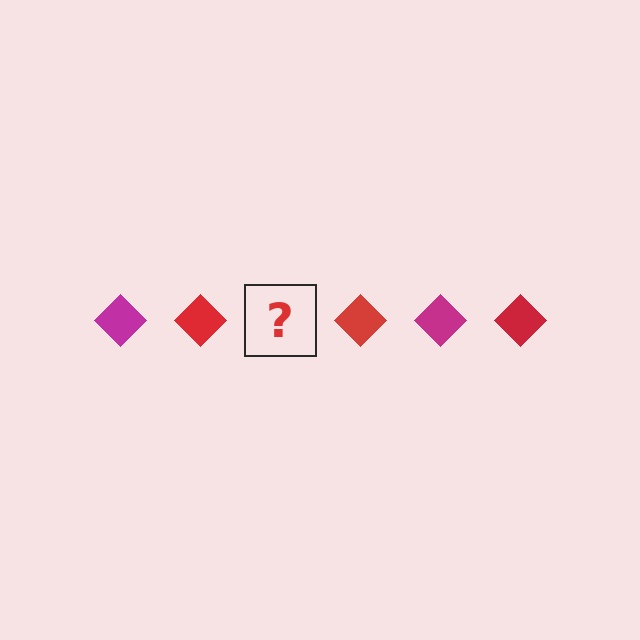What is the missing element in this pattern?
The missing element is a magenta diamond.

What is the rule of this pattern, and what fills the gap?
The rule is that the pattern cycles through magenta, red diamonds. The gap should be filled with a magenta diamond.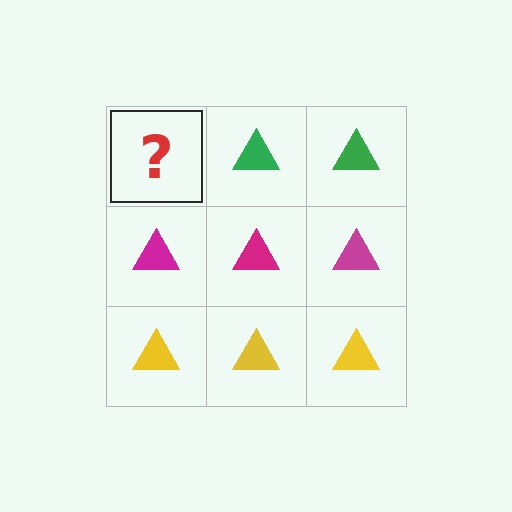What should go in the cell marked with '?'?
The missing cell should contain a green triangle.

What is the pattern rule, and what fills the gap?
The rule is that each row has a consistent color. The gap should be filled with a green triangle.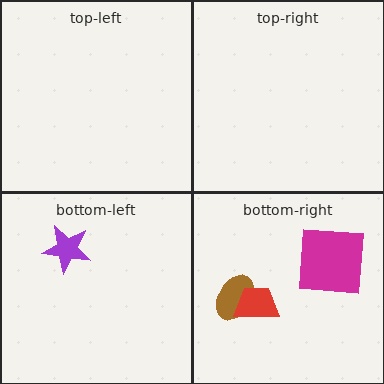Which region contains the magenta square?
The bottom-right region.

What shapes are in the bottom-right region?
The magenta square, the brown ellipse, the red trapezoid.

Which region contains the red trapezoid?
The bottom-right region.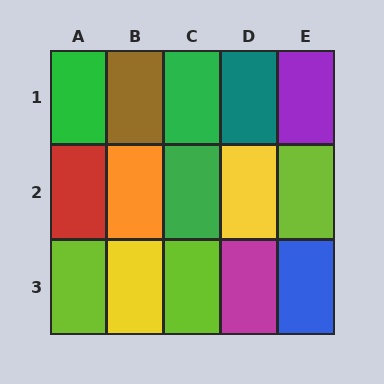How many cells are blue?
1 cell is blue.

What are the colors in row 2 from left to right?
Red, orange, green, yellow, lime.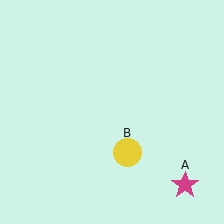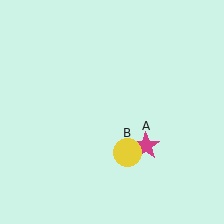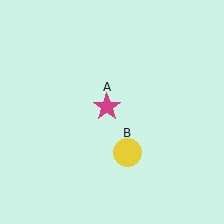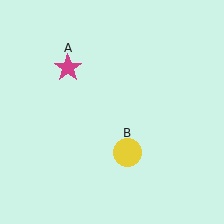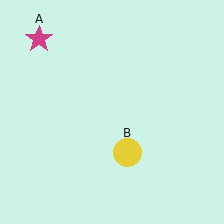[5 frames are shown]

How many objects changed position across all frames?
1 object changed position: magenta star (object A).